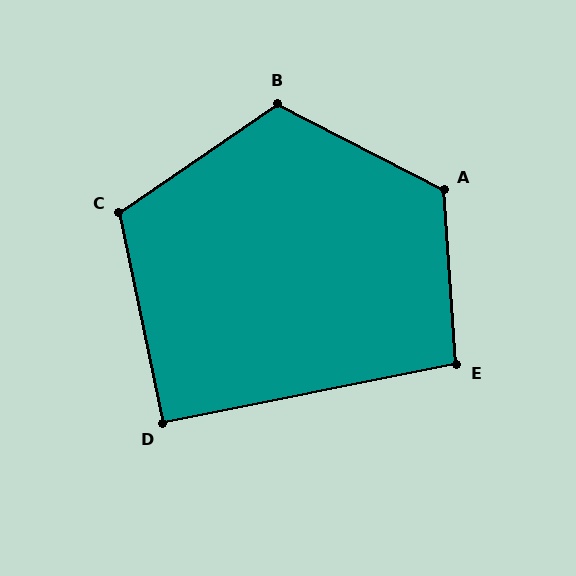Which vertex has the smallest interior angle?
D, at approximately 90 degrees.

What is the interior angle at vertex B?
Approximately 118 degrees (obtuse).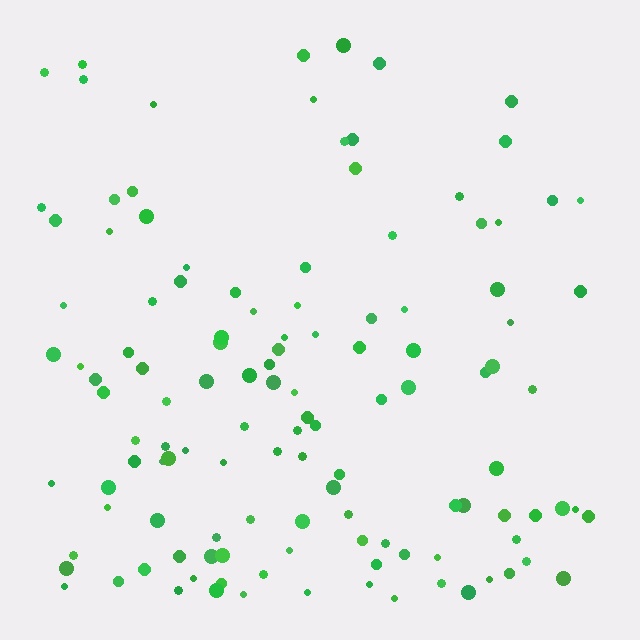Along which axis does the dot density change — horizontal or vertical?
Vertical.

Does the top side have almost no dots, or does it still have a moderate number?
Still a moderate number, just noticeably fewer than the bottom.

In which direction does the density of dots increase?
From top to bottom, with the bottom side densest.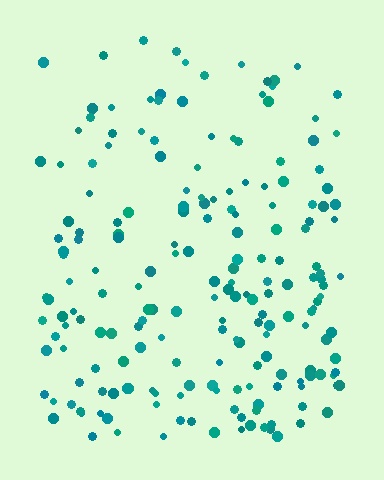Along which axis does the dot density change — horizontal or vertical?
Vertical.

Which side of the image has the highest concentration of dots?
The bottom.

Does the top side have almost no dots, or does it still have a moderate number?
Still a moderate number, just noticeably fewer than the bottom.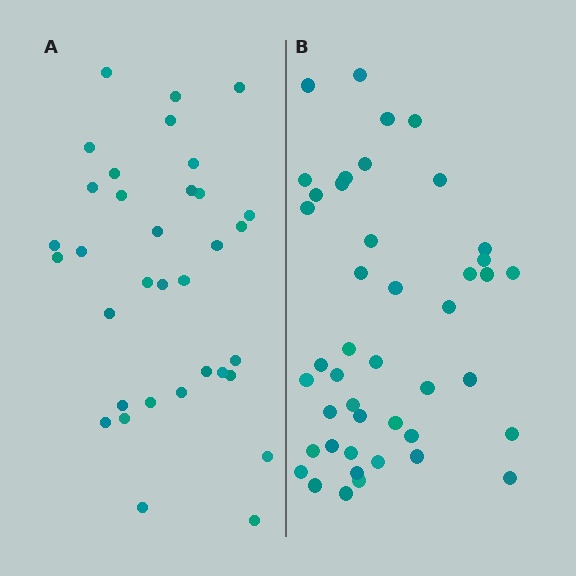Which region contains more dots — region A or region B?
Region B (the right region) has more dots.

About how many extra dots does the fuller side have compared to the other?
Region B has roughly 10 or so more dots than region A.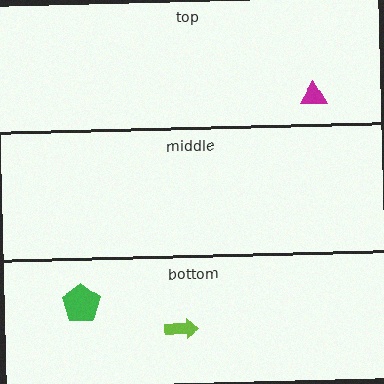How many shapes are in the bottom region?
2.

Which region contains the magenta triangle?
The top region.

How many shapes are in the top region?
1.